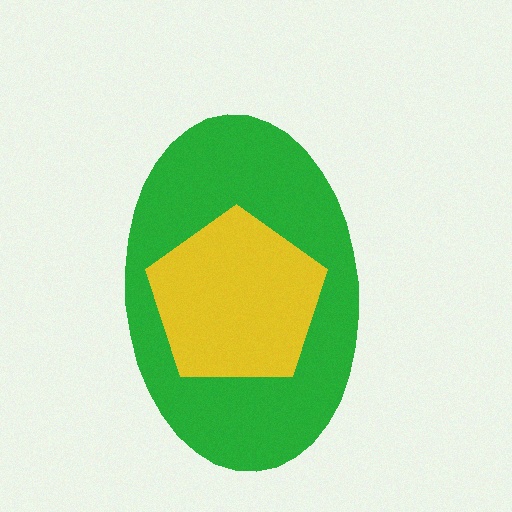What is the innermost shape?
The yellow pentagon.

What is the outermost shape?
The green ellipse.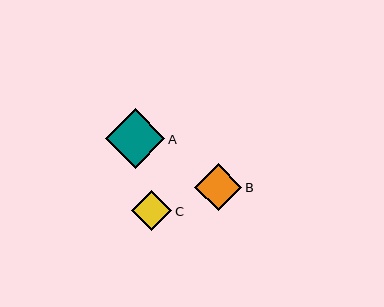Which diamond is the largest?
Diamond A is the largest with a size of approximately 59 pixels.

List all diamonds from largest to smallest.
From largest to smallest: A, B, C.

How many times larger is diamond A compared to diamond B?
Diamond A is approximately 1.3 times the size of diamond B.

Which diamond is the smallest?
Diamond C is the smallest with a size of approximately 40 pixels.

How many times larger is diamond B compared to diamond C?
Diamond B is approximately 1.2 times the size of diamond C.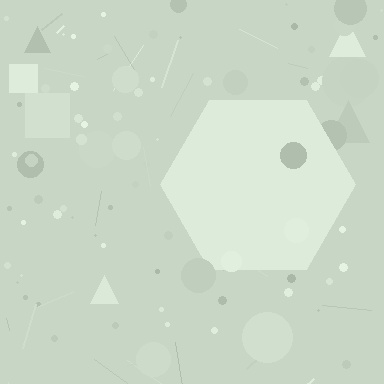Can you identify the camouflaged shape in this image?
The camouflaged shape is a hexagon.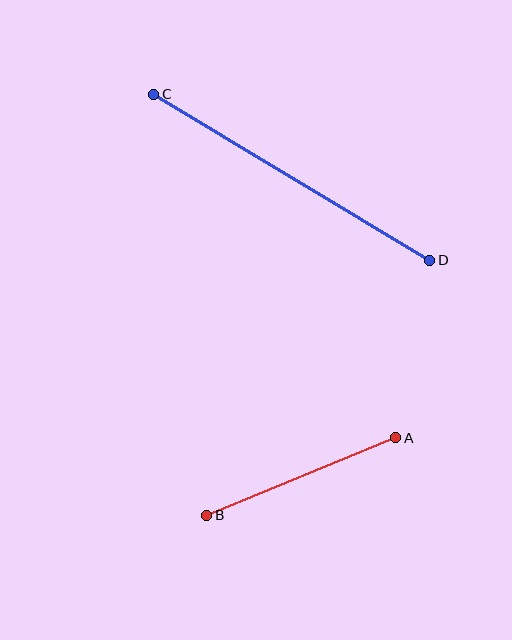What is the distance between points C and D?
The distance is approximately 322 pixels.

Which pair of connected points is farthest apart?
Points C and D are farthest apart.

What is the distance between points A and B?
The distance is approximately 204 pixels.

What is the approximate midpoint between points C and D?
The midpoint is at approximately (292, 177) pixels.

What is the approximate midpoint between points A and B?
The midpoint is at approximately (301, 477) pixels.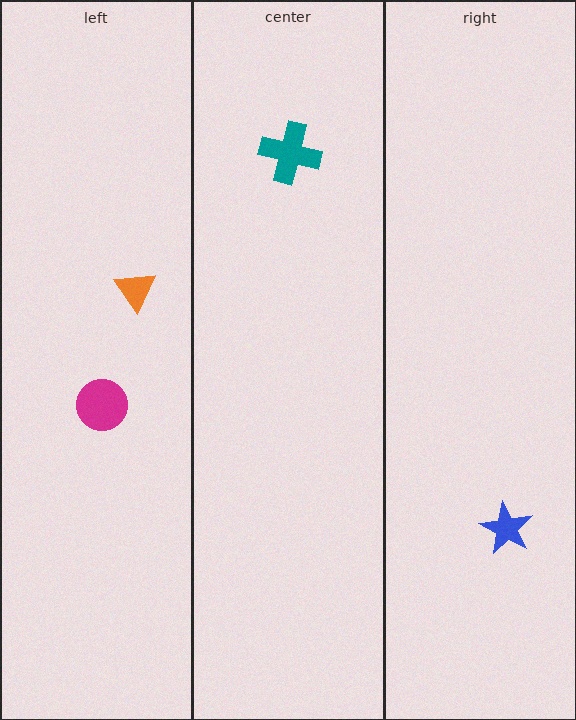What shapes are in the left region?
The magenta circle, the orange triangle.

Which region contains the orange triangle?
The left region.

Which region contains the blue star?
The right region.